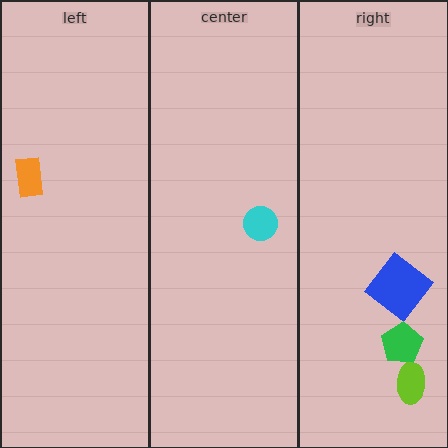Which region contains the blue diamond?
The right region.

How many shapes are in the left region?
1.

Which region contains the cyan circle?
The center region.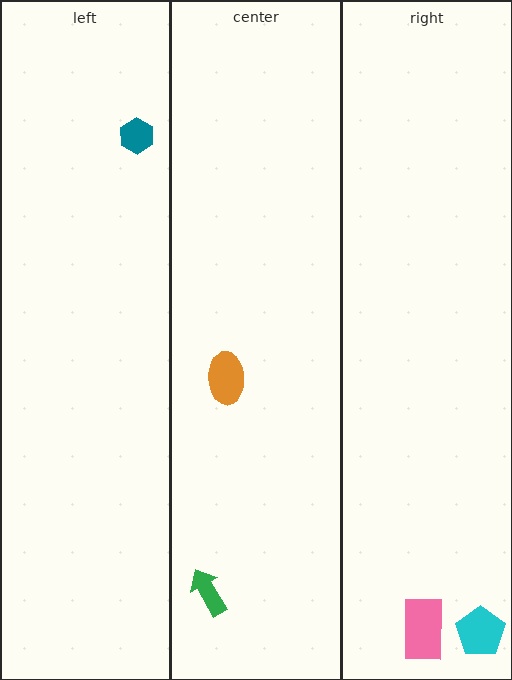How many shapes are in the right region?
2.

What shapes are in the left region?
The teal hexagon.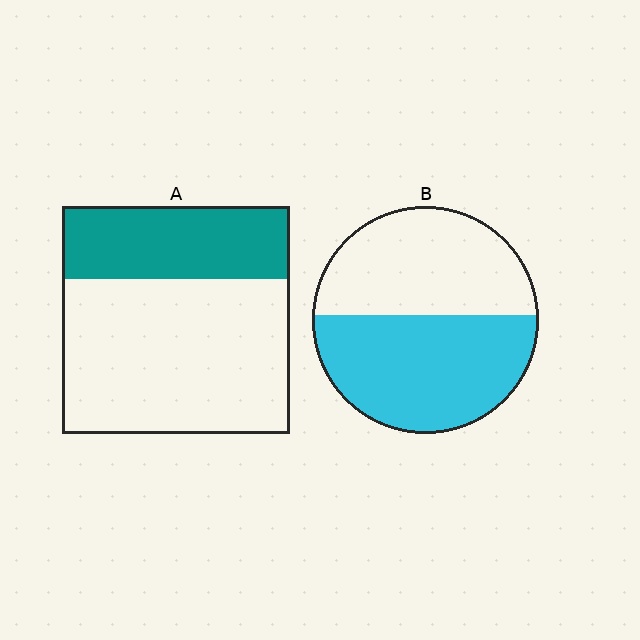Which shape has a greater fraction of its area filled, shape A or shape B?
Shape B.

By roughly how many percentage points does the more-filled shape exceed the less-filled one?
By roughly 20 percentage points (B over A).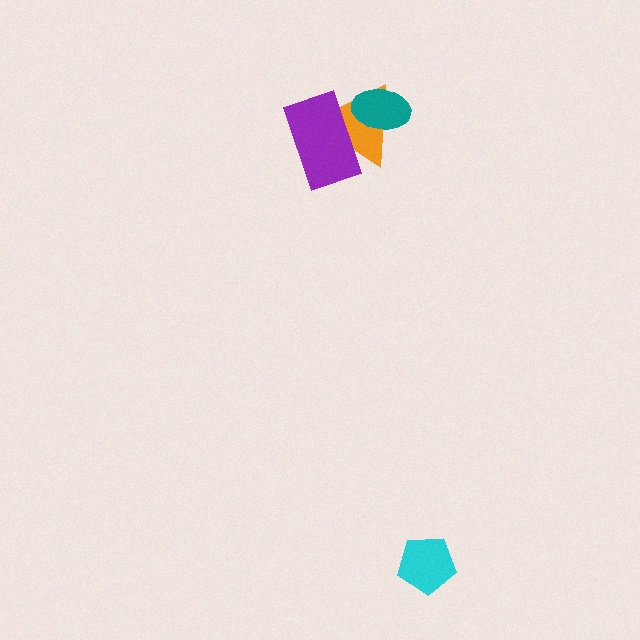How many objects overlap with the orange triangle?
2 objects overlap with the orange triangle.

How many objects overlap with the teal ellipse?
2 objects overlap with the teal ellipse.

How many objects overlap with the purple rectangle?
2 objects overlap with the purple rectangle.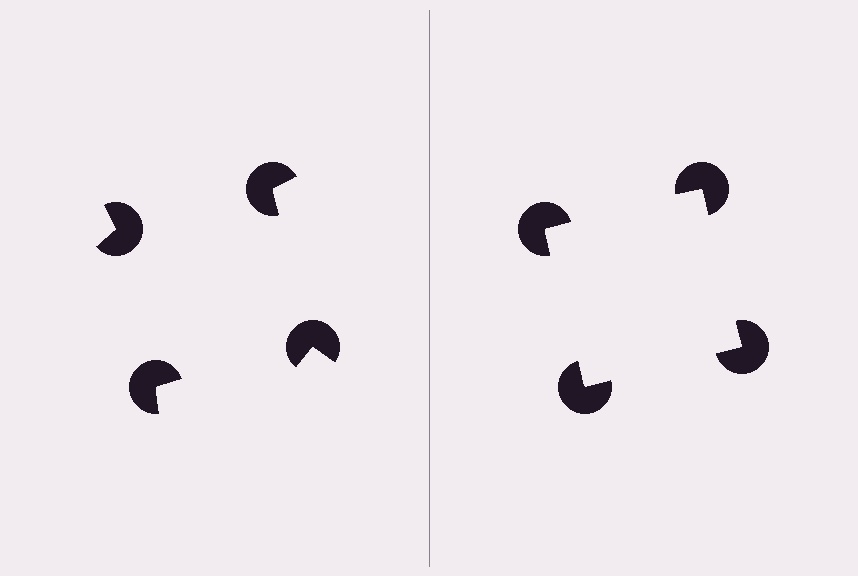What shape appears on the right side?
An illusory square.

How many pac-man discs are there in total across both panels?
8 — 4 on each side.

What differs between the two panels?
The pac-man discs are positioned identically on both sides; only the wedge orientations differ. On the right they align to a square; on the left they are misaligned.